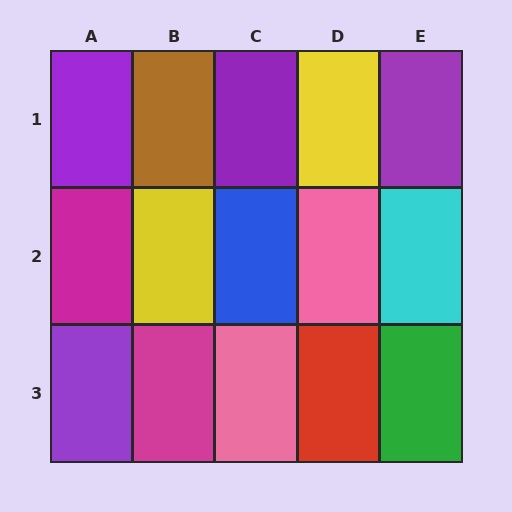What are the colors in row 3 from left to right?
Purple, magenta, pink, red, green.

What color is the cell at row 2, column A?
Magenta.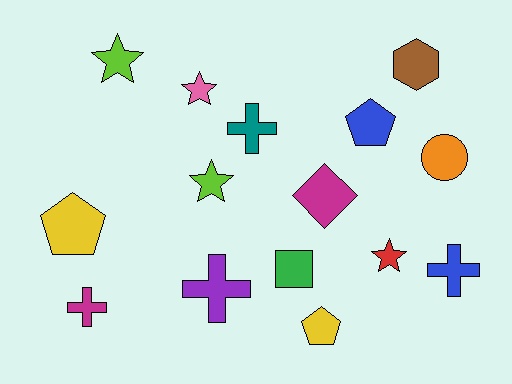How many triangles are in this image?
There are no triangles.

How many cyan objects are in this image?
There are no cyan objects.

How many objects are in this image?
There are 15 objects.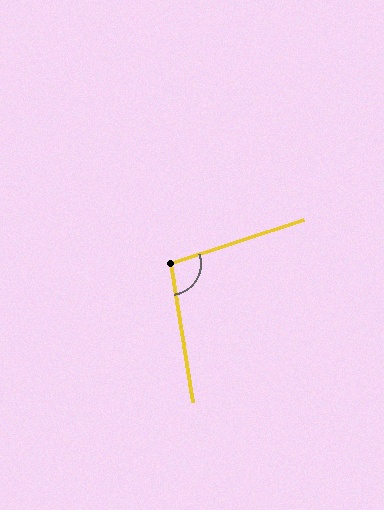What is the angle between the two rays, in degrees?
Approximately 99 degrees.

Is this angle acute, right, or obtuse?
It is obtuse.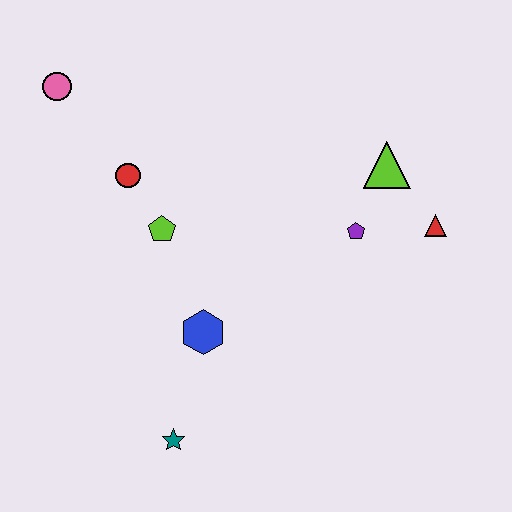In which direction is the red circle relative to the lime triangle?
The red circle is to the left of the lime triangle.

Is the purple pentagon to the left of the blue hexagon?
No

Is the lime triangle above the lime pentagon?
Yes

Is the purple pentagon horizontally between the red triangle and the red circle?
Yes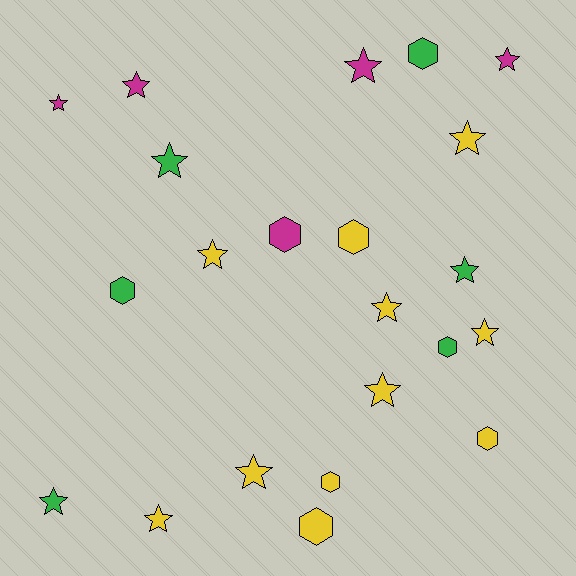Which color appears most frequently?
Yellow, with 11 objects.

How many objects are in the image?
There are 22 objects.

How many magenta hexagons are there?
There is 1 magenta hexagon.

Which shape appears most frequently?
Star, with 14 objects.